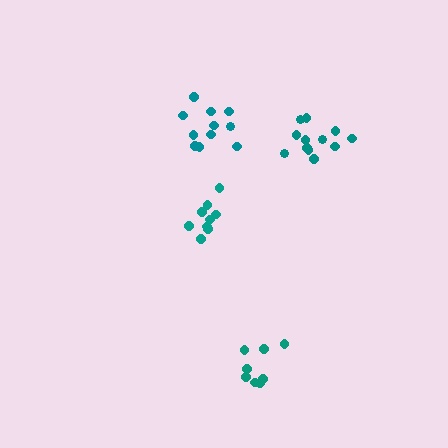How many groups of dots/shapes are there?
There are 4 groups.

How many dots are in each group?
Group 1: 11 dots, Group 2: 9 dots, Group 3: 8 dots, Group 4: 12 dots (40 total).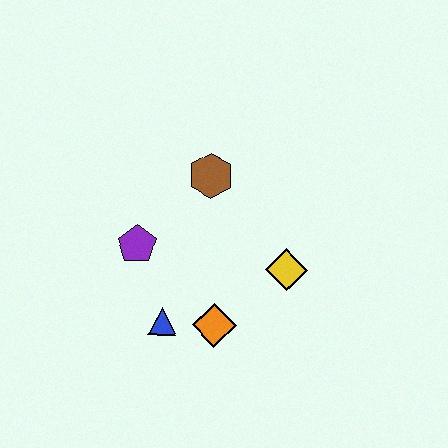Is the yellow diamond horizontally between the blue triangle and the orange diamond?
No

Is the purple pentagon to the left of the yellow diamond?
Yes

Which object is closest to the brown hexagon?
The purple pentagon is closest to the brown hexagon.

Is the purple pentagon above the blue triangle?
Yes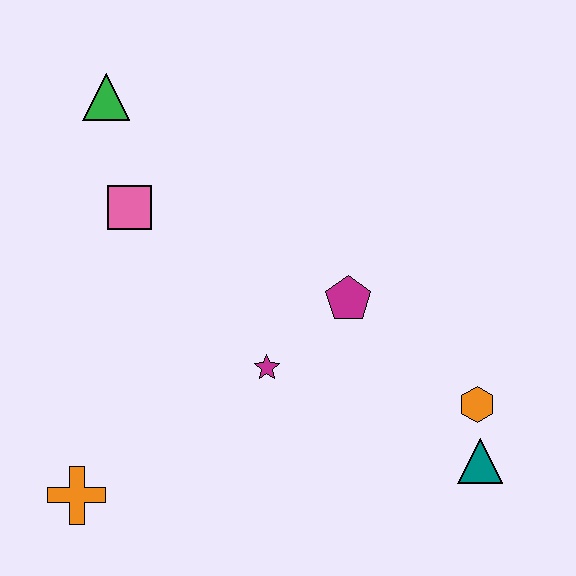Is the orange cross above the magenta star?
No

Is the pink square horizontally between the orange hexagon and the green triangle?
Yes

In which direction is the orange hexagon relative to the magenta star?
The orange hexagon is to the right of the magenta star.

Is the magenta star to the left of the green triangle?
No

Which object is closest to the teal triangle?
The orange hexagon is closest to the teal triangle.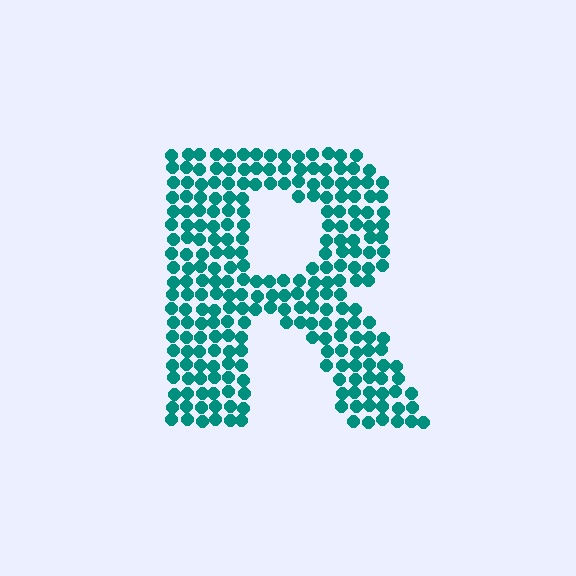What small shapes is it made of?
It is made of small circles.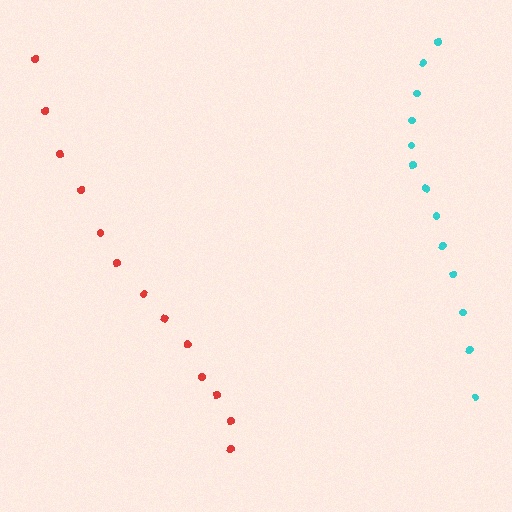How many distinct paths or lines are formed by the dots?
There are 2 distinct paths.